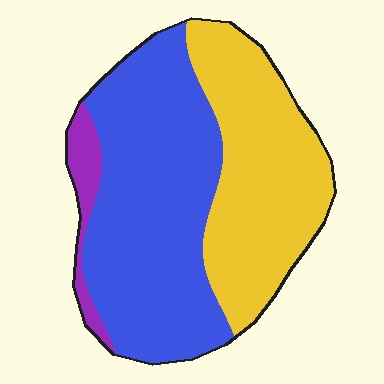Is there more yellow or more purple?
Yellow.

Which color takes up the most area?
Blue, at roughly 55%.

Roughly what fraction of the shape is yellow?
Yellow takes up about two fifths (2/5) of the shape.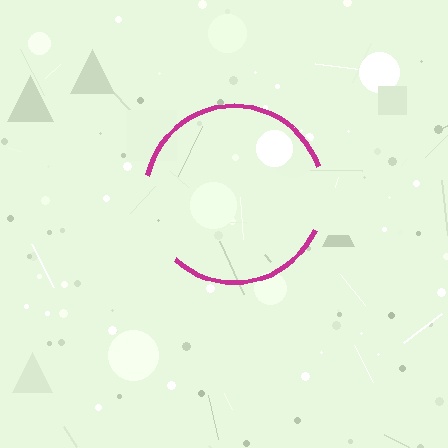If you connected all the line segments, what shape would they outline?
They would outline a circle.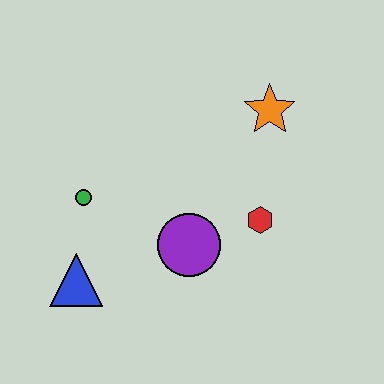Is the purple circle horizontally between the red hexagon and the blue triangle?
Yes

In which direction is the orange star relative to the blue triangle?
The orange star is to the right of the blue triangle.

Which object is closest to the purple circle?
The red hexagon is closest to the purple circle.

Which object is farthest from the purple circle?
The orange star is farthest from the purple circle.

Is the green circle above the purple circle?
Yes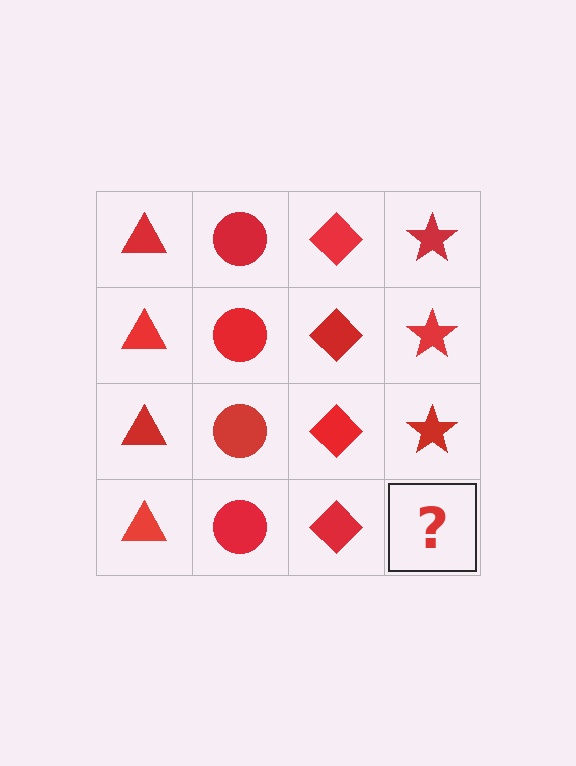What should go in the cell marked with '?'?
The missing cell should contain a red star.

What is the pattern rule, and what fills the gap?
The rule is that each column has a consistent shape. The gap should be filled with a red star.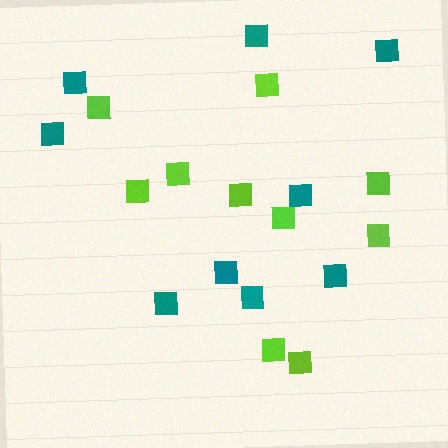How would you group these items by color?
There are 2 groups: one group of teal squares (9) and one group of lime squares (10).